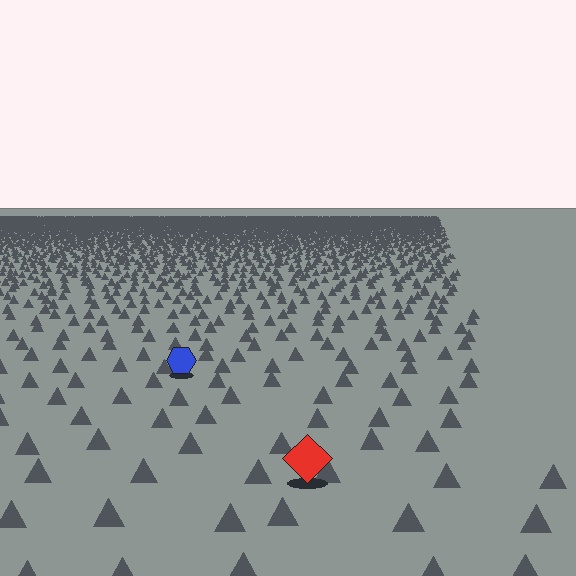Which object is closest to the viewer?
The red diamond is closest. The texture marks near it are larger and more spread out.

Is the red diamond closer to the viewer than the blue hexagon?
Yes. The red diamond is closer — you can tell from the texture gradient: the ground texture is coarser near it.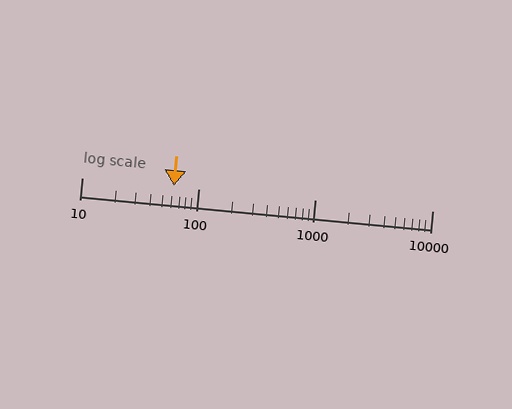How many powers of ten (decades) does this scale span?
The scale spans 3 decades, from 10 to 10000.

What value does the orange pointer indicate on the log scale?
The pointer indicates approximately 62.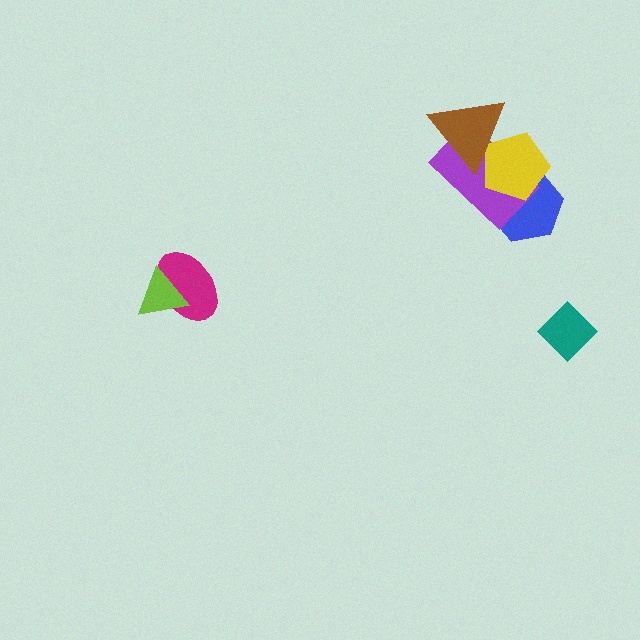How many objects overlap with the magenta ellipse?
1 object overlaps with the magenta ellipse.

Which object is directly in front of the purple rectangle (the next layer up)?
The yellow pentagon is directly in front of the purple rectangle.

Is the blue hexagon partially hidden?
Yes, it is partially covered by another shape.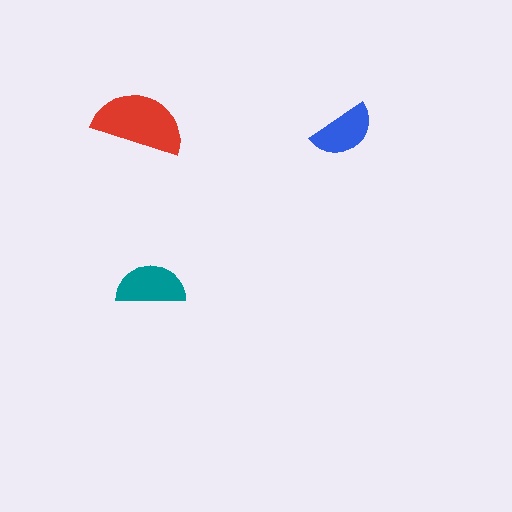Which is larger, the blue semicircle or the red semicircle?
The red one.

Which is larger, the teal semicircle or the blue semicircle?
The teal one.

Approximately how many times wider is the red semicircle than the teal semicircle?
About 1.5 times wider.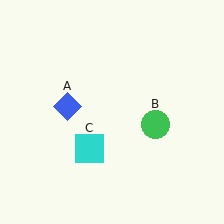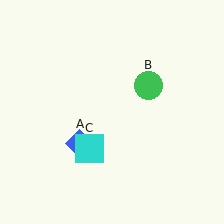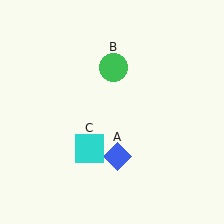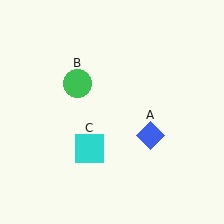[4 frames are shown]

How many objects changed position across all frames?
2 objects changed position: blue diamond (object A), green circle (object B).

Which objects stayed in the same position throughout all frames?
Cyan square (object C) remained stationary.